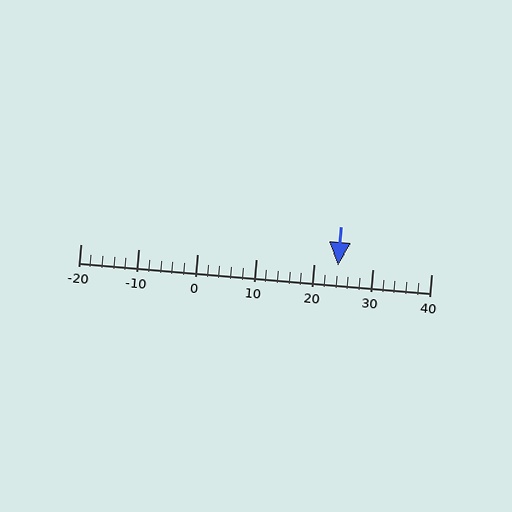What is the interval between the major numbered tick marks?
The major tick marks are spaced 10 units apart.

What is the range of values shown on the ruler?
The ruler shows values from -20 to 40.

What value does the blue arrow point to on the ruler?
The blue arrow points to approximately 24.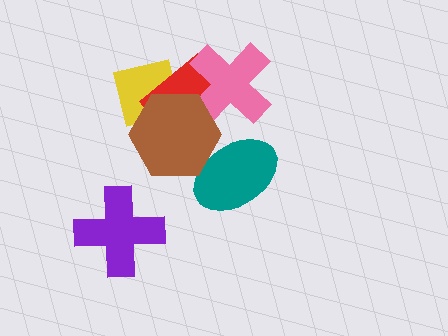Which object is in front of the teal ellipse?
The brown hexagon is in front of the teal ellipse.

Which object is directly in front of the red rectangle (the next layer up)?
The pink cross is directly in front of the red rectangle.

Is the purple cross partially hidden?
No, no other shape covers it.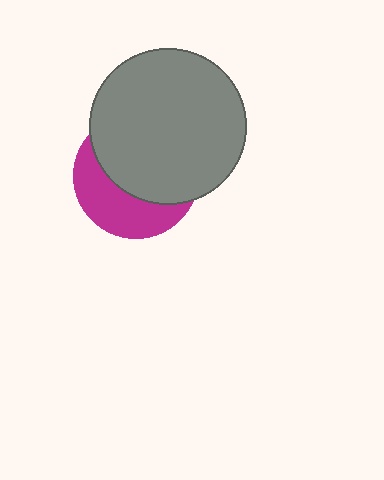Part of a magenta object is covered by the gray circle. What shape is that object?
It is a circle.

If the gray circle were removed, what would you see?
You would see the complete magenta circle.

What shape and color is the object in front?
The object in front is a gray circle.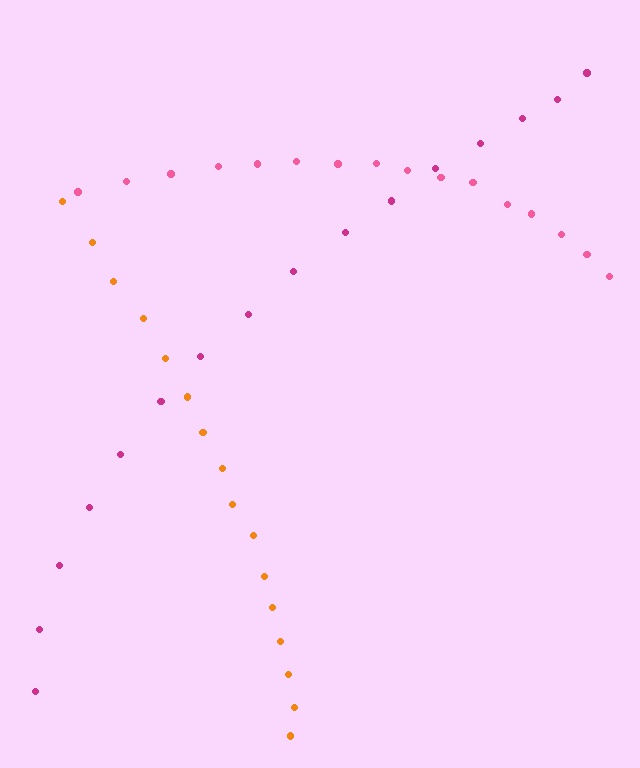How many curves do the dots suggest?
There are 3 distinct paths.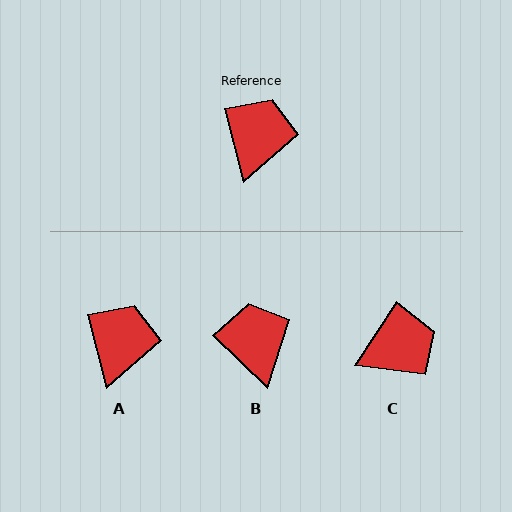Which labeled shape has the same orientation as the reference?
A.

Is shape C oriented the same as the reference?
No, it is off by about 48 degrees.